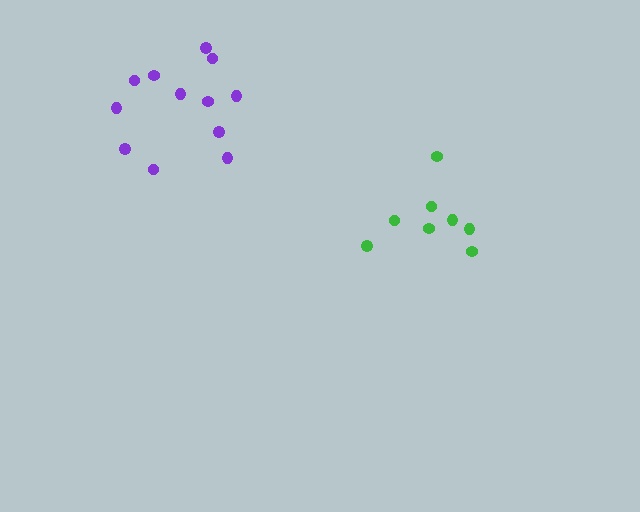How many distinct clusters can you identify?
There are 2 distinct clusters.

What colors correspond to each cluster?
The clusters are colored: purple, green.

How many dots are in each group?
Group 1: 12 dots, Group 2: 8 dots (20 total).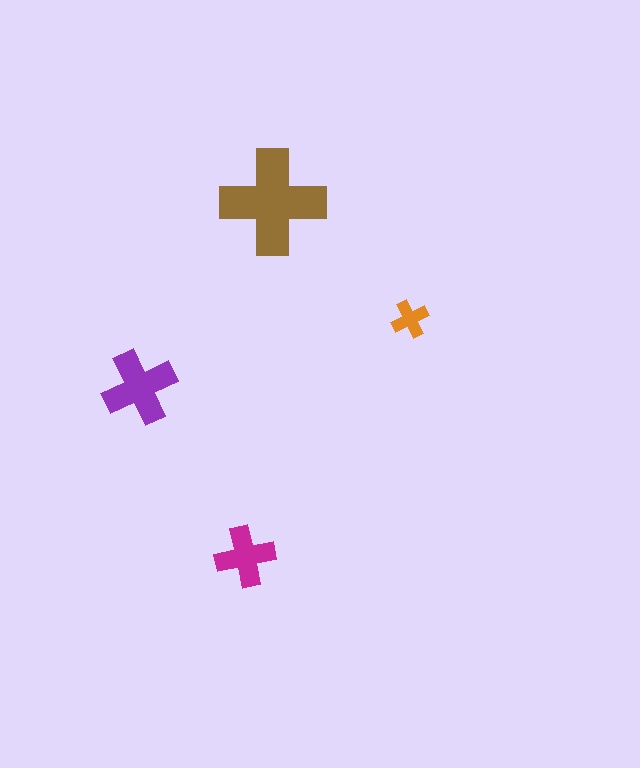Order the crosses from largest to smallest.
the brown one, the purple one, the magenta one, the orange one.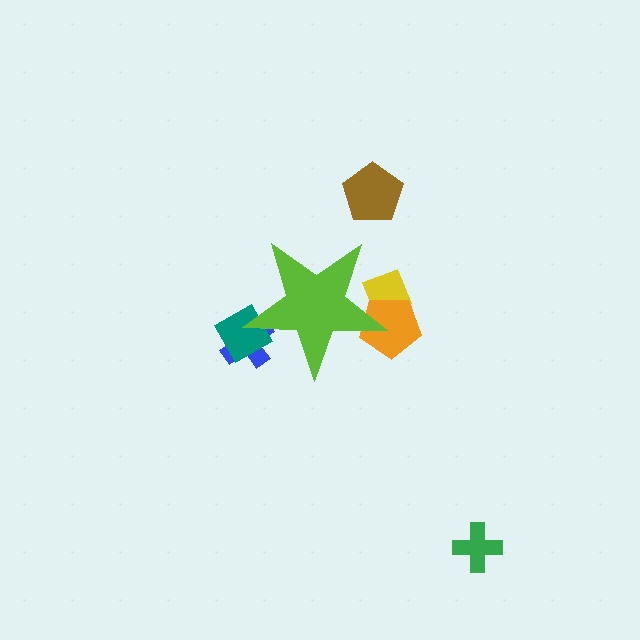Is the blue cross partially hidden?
Yes, the blue cross is partially hidden behind the lime star.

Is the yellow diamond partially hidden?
Yes, the yellow diamond is partially hidden behind the lime star.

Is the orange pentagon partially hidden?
Yes, the orange pentagon is partially hidden behind the lime star.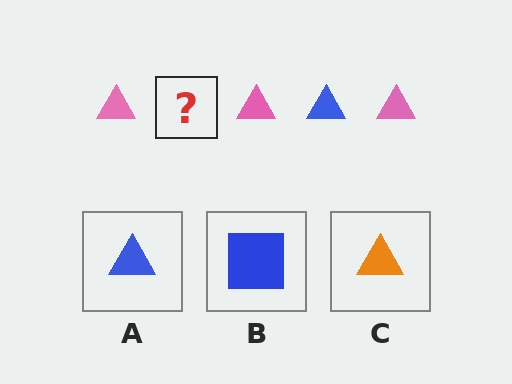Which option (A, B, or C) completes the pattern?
A.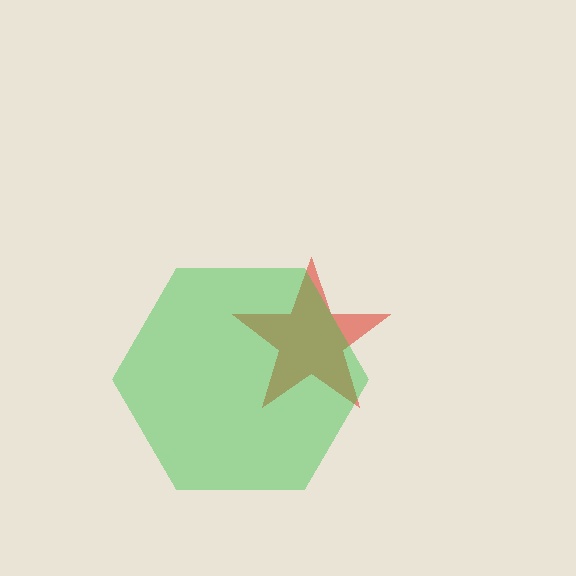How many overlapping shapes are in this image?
There are 2 overlapping shapes in the image.